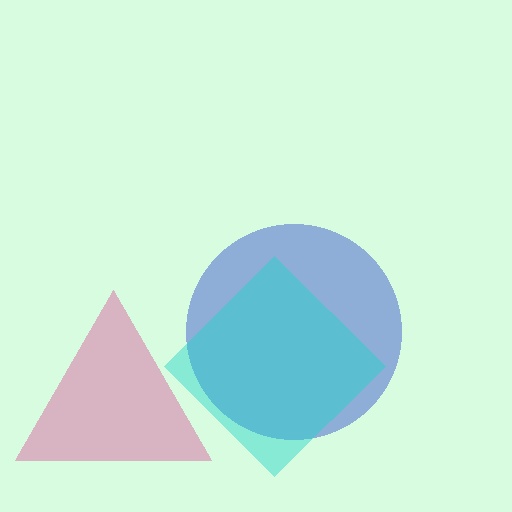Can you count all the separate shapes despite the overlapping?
Yes, there are 3 separate shapes.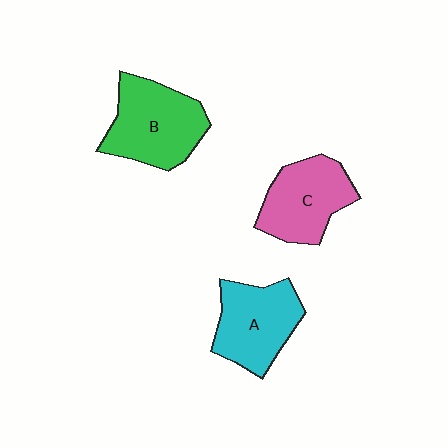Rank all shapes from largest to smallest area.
From largest to smallest: B (green), A (cyan), C (pink).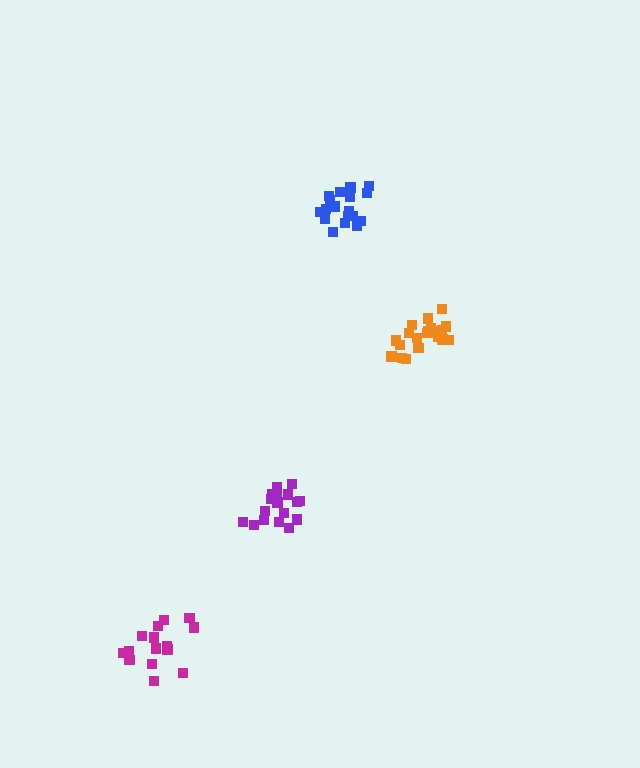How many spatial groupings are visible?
There are 4 spatial groupings.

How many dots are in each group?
Group 1: 18 dots, Group 2: 15 dots, Group 3: 20 dots, Group 4: 17 dots (70 total).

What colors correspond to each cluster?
The clusters are colored: blue, magenta, orange, purple.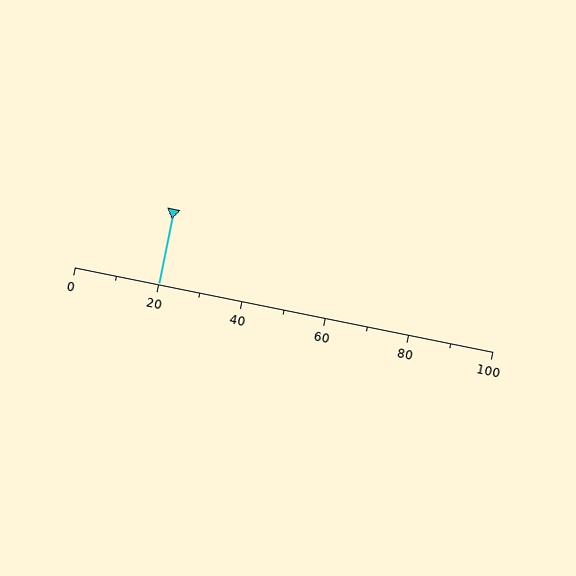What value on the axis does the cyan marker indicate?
The marker indicates approximately 20.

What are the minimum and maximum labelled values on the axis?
The axis runs from 0 to 100.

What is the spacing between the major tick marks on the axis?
The major ticks are spaced 20 apart.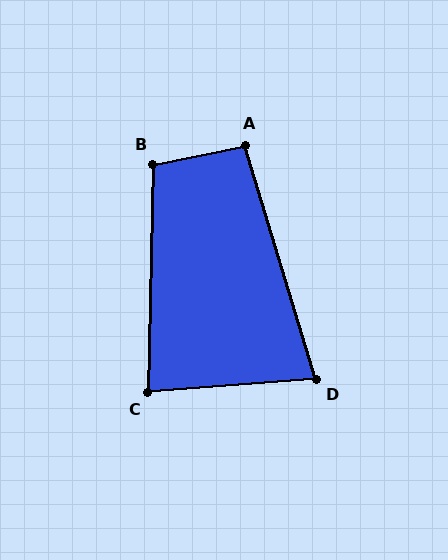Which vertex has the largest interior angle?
B, at approximately 103 degrees.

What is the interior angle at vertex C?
Approximately 84 degrees (acute).